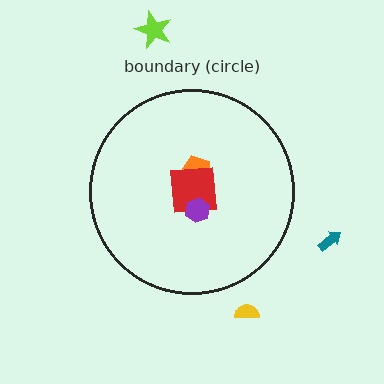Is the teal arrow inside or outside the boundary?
Outside.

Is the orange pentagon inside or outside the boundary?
Inside.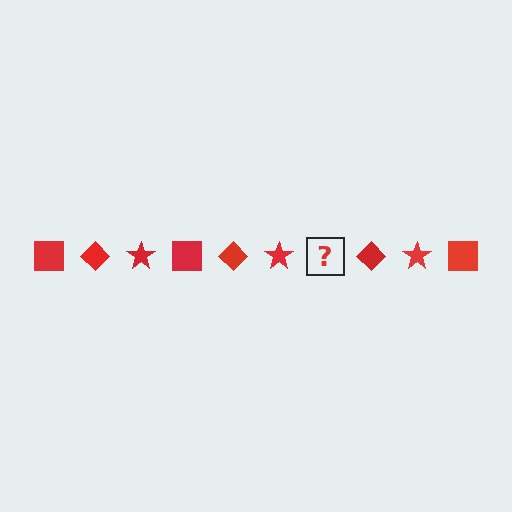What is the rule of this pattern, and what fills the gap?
The rule is that the pattern cycles through square, diamond, star shapes in red. The gap should be filled with a red square.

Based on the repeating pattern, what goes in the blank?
The blank should be a red square.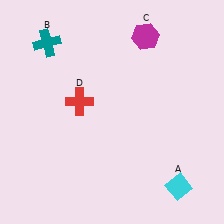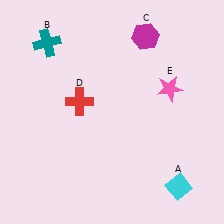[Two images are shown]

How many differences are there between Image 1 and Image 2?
There is 1 difference between the two images.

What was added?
A pink star (E) was added in Image 2.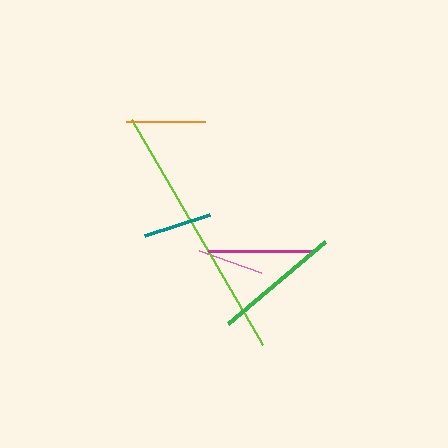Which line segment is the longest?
The lime line is the longest at approximately 260 pixels.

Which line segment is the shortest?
The pink line is the shortest at approximately 66 pixels.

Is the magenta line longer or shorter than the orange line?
The magenta line is longer than the orange line.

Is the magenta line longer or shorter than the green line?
The green line is longer than the magenta line.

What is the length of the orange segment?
The orange segment is approximately 79 pixels long.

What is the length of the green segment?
The green segment is approximately 127 pixels long.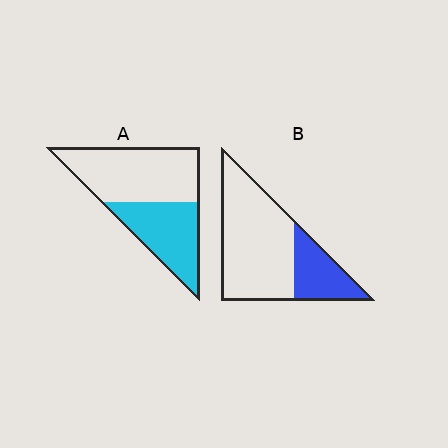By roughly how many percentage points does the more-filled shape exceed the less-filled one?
By roughly 15 percentage points (A over B).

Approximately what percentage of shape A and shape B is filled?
A is approximately 40% and B is approximately 30%.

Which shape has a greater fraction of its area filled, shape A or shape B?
Shape A.